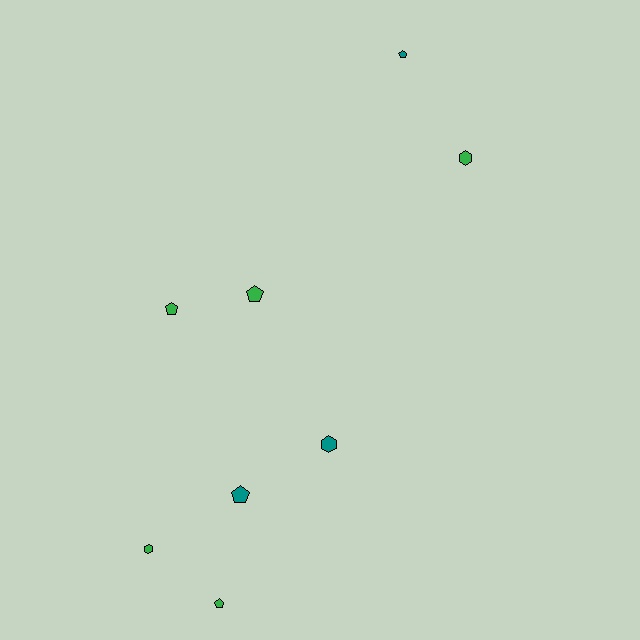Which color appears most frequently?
Green, with 5 objects.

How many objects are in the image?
There are 8 objects.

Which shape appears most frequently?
Pentagon, with 5 objects.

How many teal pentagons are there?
There are 2 teal pentagons.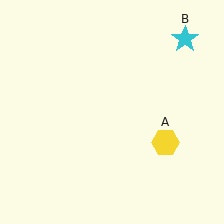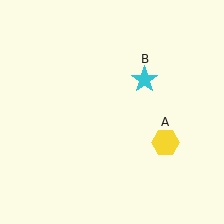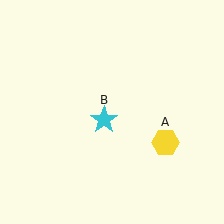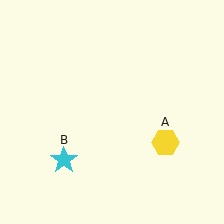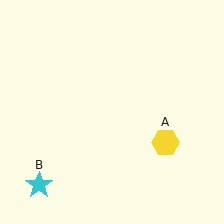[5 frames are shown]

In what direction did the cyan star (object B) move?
The cyan star (object B) moved down and to the left.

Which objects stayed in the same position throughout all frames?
Yellow hexagon (object A) remained stationary.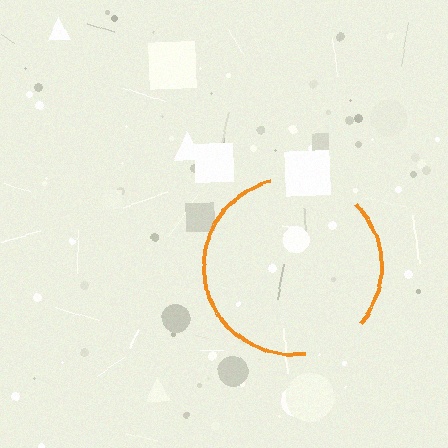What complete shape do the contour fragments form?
The contour fragments form a circle.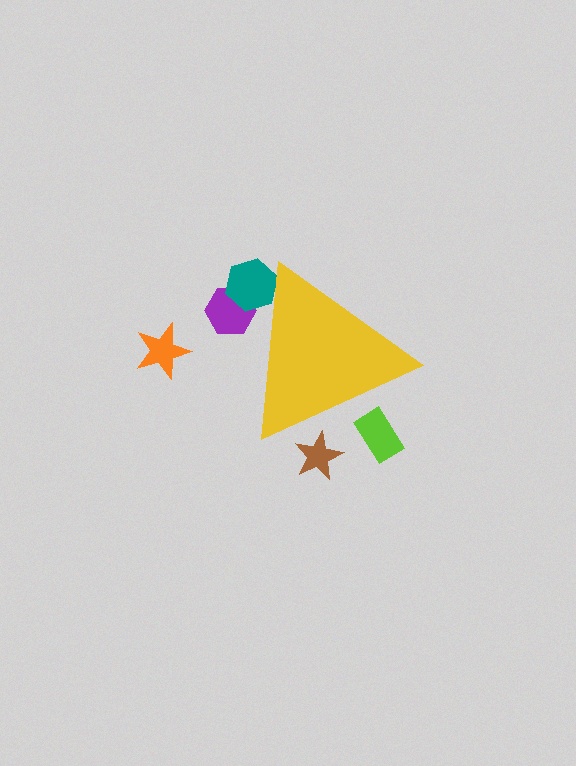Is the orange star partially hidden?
No, the orange star is fully visible.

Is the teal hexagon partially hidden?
Yes, the teal hexagon is partially hidden behind the yellow triangle.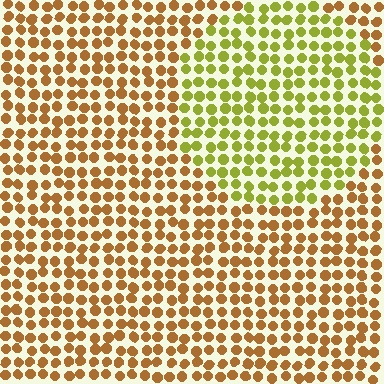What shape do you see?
I see a circle.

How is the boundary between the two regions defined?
The boundary is defined purely by a slight shift in hue (about 43 degrees). Spacing, size, and orientation are identical on both sides.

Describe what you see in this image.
The image is filled with small brown elements in a uniform arrangement. A circle-shaped region is visible where the elements are tinted to a slightly different hue, forming a subtle color boundary.